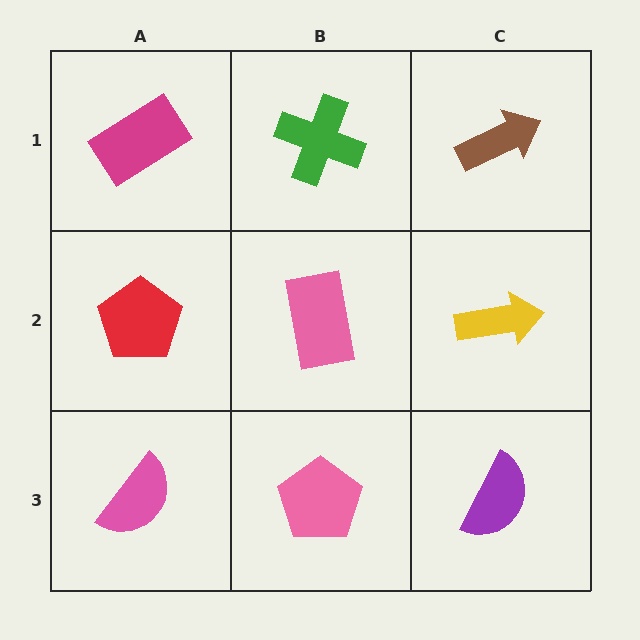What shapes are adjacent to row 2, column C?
A brown arrow (row 1, column C), a purple semicircle (row 3, column C), a pink rectangle (row 2, column B).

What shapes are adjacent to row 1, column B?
A pink rectangle (row 2, column B), a magenta rectangle (row 1, column A), a brown arrow (row 1, column C).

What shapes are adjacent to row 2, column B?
A green cross (row 1, column B), a pink pentagon (row 3, column B), a red pentagon (row 2, column A), a yellow arrow (row 2, column C).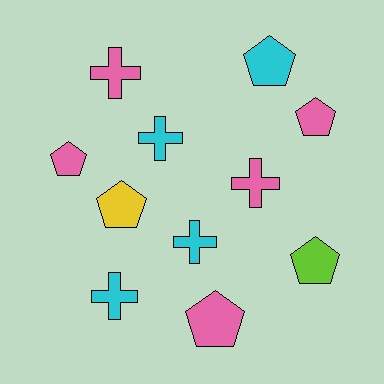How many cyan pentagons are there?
There is 1 cyan pentagon.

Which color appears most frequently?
Pink, with 5 objects.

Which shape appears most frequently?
Pentagon, with 6 objects.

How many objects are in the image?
There are 11 objects.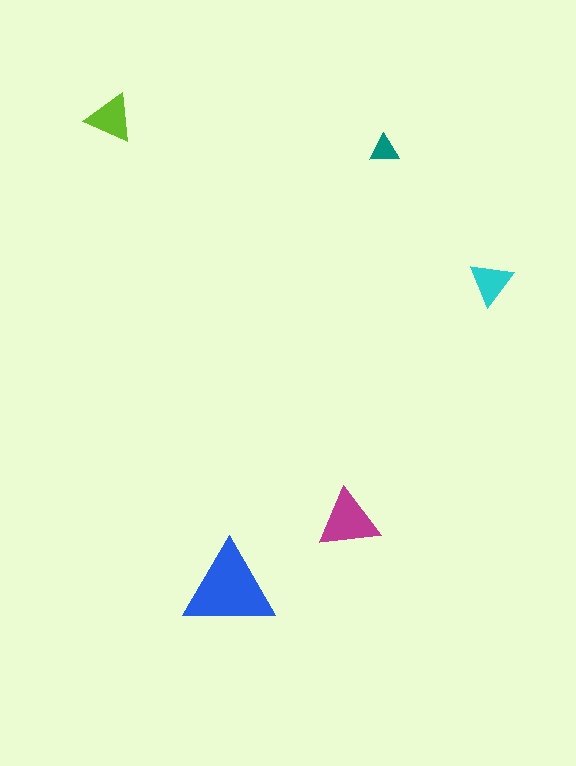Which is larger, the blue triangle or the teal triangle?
The blue one.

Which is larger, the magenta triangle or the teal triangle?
The magenta one.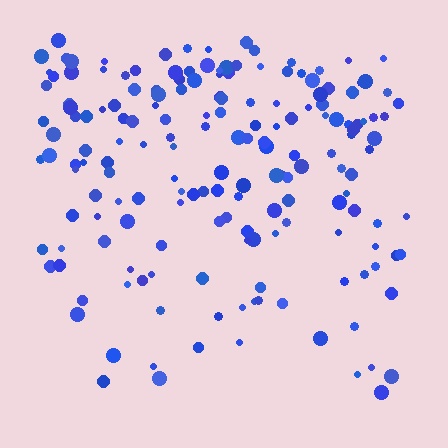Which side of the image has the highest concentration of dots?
The top.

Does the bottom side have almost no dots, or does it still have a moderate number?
Still a moderate number, just noticeably fewer than the top.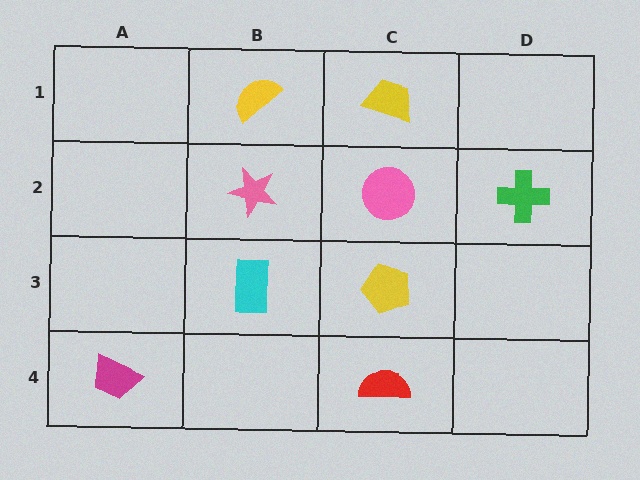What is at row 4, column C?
A red semicircle.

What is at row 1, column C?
A yellow trapezoid.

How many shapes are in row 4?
2 shapes.